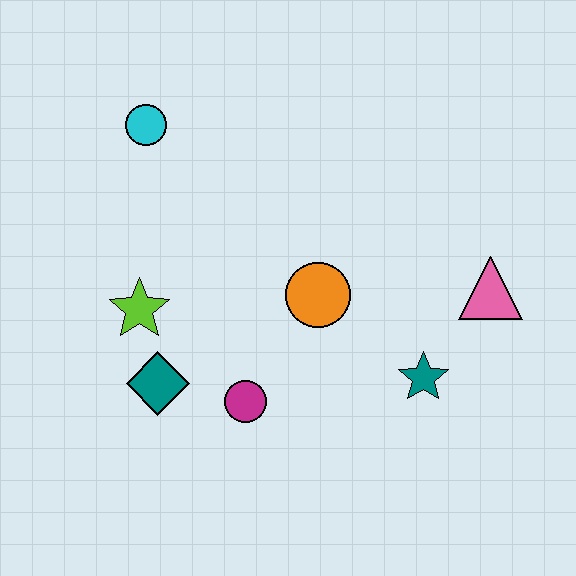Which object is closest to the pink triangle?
The teal star is closest to the pink triangle.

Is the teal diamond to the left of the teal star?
Yes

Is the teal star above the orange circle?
No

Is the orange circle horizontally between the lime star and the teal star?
Yes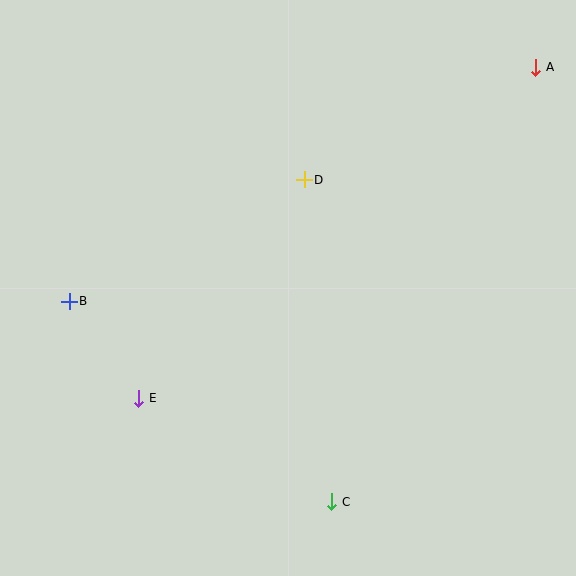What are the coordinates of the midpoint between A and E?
The midpoint between A and E is at (337, 233).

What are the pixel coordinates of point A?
Point A is at (536, 67).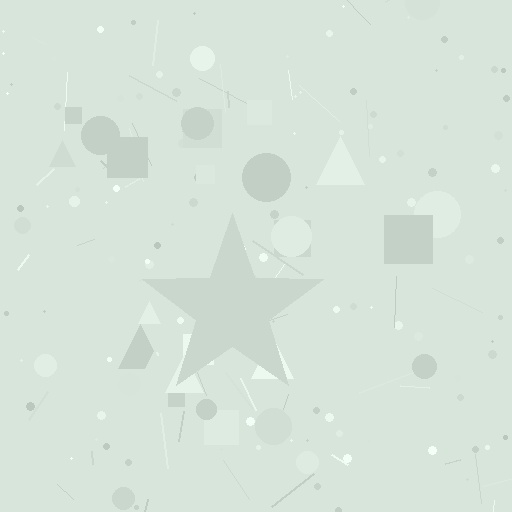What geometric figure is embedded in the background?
A star is embedded in the background.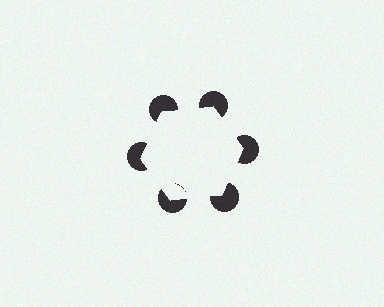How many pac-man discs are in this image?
There are 6 — one at each vertex of the illusory hexagon.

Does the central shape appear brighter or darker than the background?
It typically appears slightly brighter than the background, even though no actual brightness change is drawn.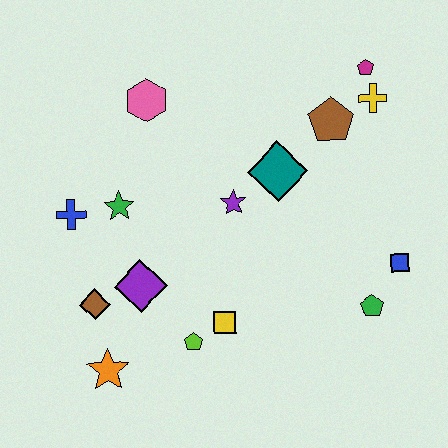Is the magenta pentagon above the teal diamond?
Yes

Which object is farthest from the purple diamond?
The magenta pentagon is farthest from the purple diamond.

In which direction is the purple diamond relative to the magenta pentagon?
The purple diamond is to the left of the magenta pentagon.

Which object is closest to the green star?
The blue cross is closest to the green star.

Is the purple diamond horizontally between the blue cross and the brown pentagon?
Yes